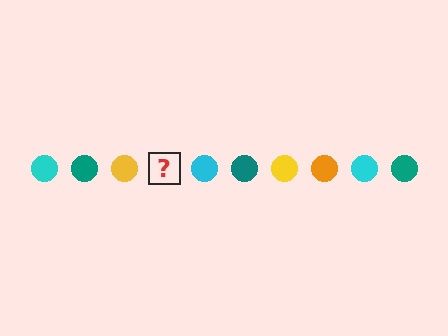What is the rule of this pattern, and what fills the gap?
The rule is that the pattern cycles through cyan, teal, yellow, orange circles. The gap should be filled with an orange circle.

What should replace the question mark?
The question mark should be replaced with an orange circle.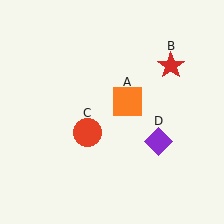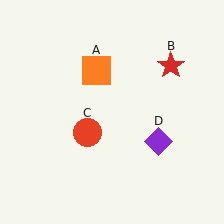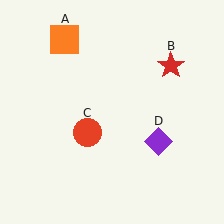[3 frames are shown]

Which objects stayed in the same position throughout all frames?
Red star (object B) and red circle (object C) and purple diamond (object D) remained stationary.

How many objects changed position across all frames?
1 object changed position: orange square (object A).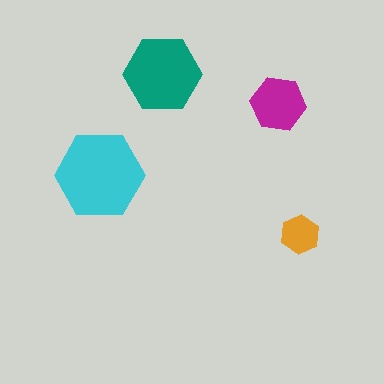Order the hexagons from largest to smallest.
the cyan one, the teal one, the magenta one, the orange one.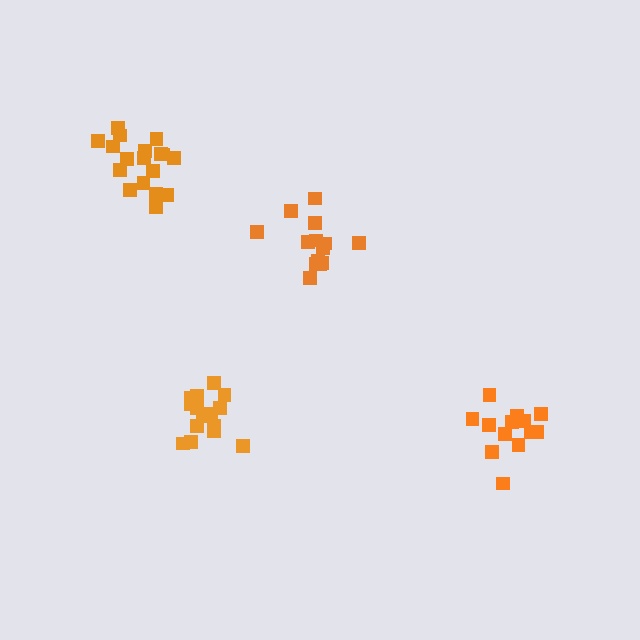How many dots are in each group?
Group 1: 14 dots, Group 2: 13 dots, Group 3: 15 dots, Group 4: 18 dots (60 total).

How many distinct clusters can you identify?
There are 4 distinct clusters.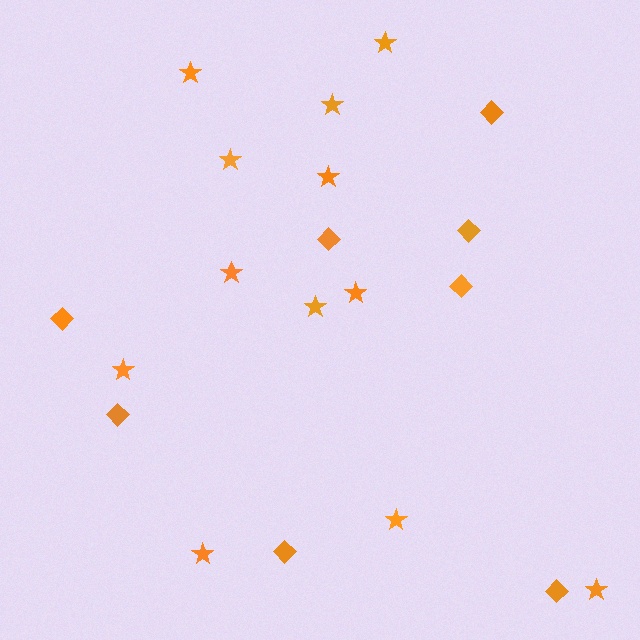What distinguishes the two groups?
There are 2 groups: one group of stars (12) and one group of diamonds (8).